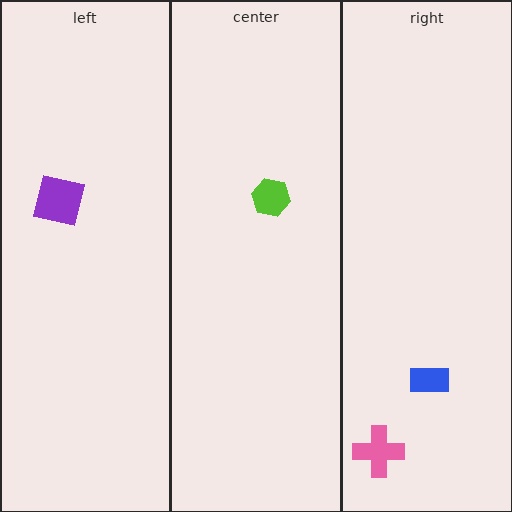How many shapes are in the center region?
1.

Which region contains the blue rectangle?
The right region.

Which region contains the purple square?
The left region.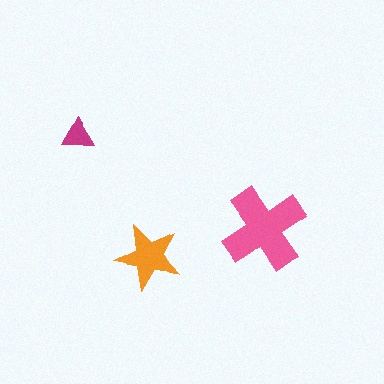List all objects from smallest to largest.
The magenta triangle, the orange star, the pink cross.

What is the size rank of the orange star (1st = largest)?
2nd.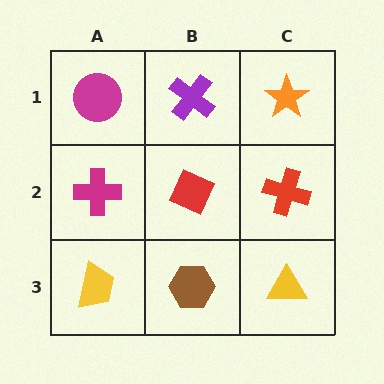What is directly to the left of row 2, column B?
A magenta cross.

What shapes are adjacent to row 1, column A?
A magenta cross (row 2, column A), a purple cross (row 1, column B).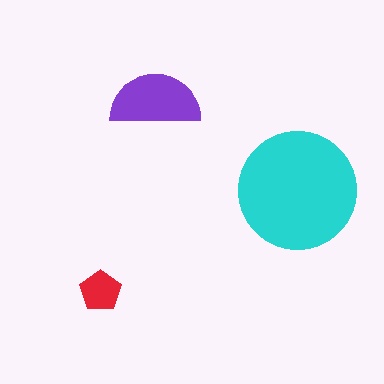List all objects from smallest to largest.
The red pentagon, the purple semicircle, the cyan circle.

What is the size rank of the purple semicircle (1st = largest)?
2nd.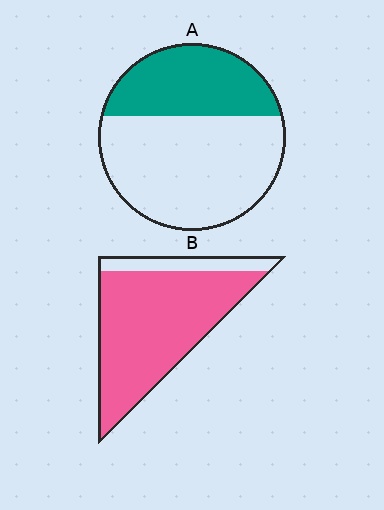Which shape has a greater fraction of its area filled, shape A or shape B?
Shape B.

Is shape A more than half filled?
No.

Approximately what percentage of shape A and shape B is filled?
A is approximately 35% and B is approximately 85%.